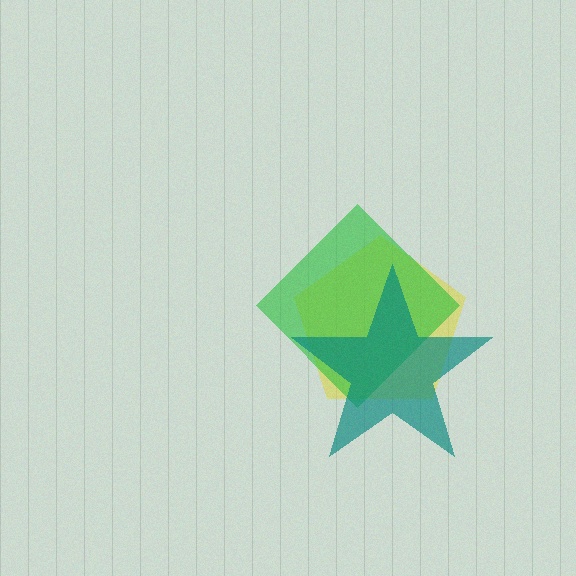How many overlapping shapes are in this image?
There are 3 overlapping shapes in the image.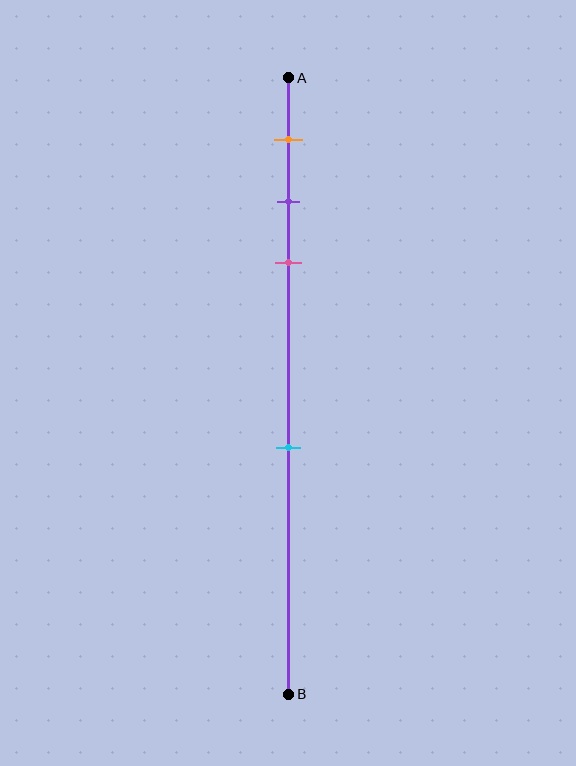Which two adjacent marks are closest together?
The purple and pink marks are the closest adjacent pair.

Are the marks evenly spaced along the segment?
No, the marks are not evenly spaced.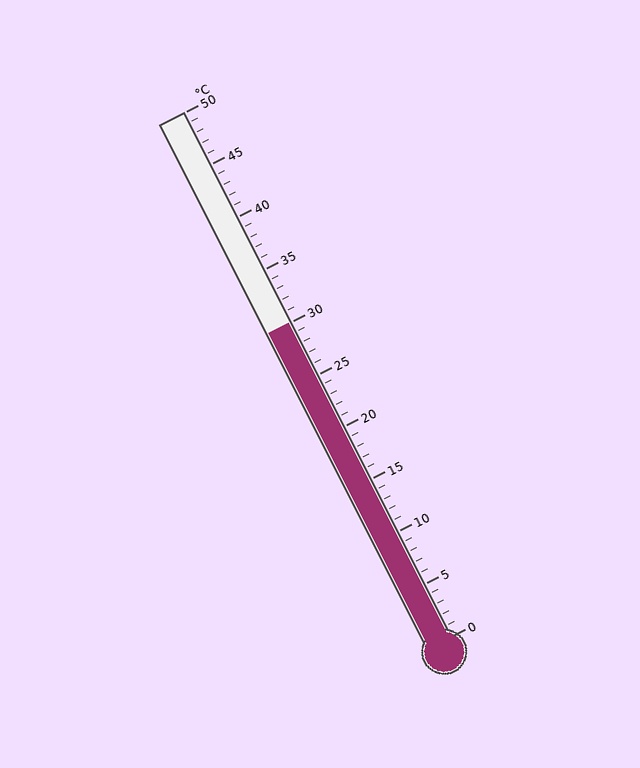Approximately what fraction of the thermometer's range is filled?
The thermometer is filled to approximately 60% of its range.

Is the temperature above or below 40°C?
The temperature is below 40°C.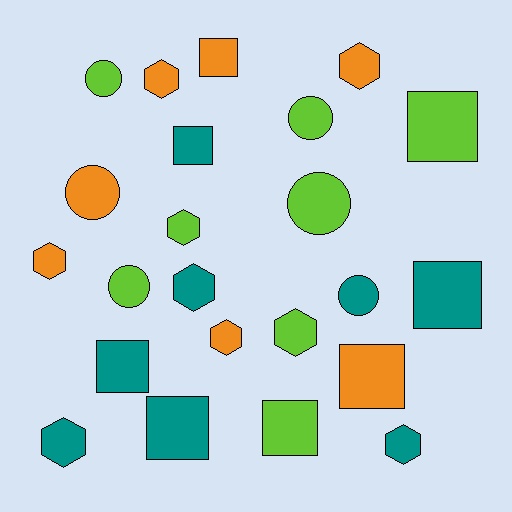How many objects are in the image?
There are 23 objects.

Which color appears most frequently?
Lime, with 8 objects.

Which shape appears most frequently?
Hexagon, with 9 objects.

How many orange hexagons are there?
There are 4 orange hexagons.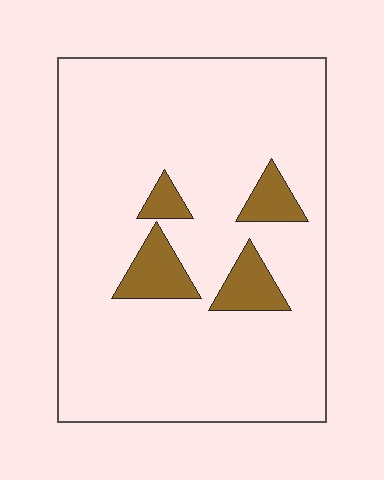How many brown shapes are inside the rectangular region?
4.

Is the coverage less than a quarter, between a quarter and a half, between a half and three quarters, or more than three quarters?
Less than a quarter.